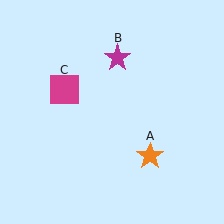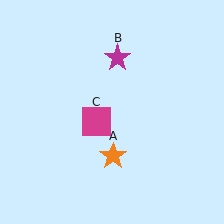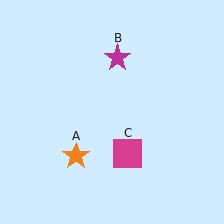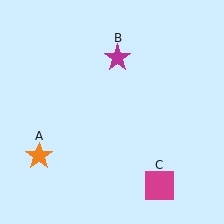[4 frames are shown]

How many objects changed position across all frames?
2 objects changed position: orange star (object A), magenta square (object C).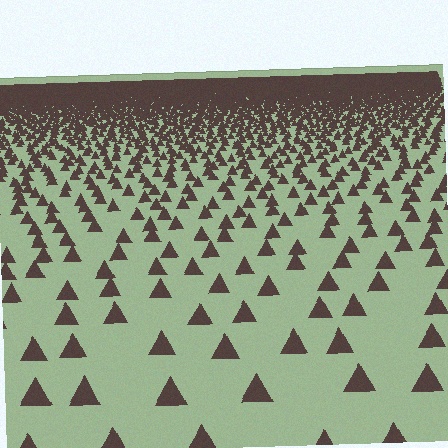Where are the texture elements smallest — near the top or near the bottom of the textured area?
Near the top.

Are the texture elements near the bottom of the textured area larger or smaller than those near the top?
Larger. Near the bottom, elements are closer to the viewer and appear at a bigger on-screen size.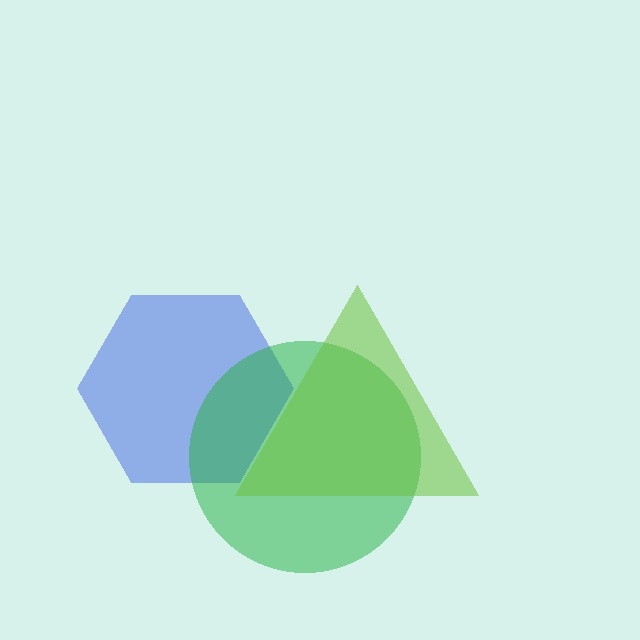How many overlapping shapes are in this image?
There are 3 overlapping shapes in the image.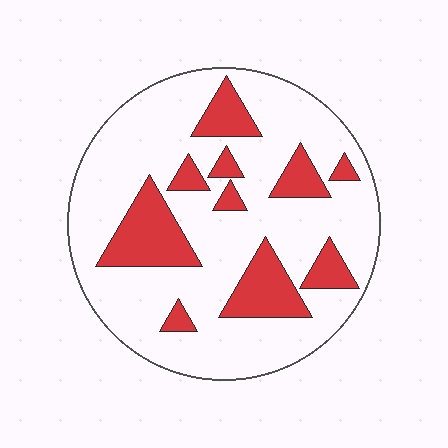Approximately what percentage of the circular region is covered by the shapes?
Approximately 25%.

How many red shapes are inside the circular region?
10.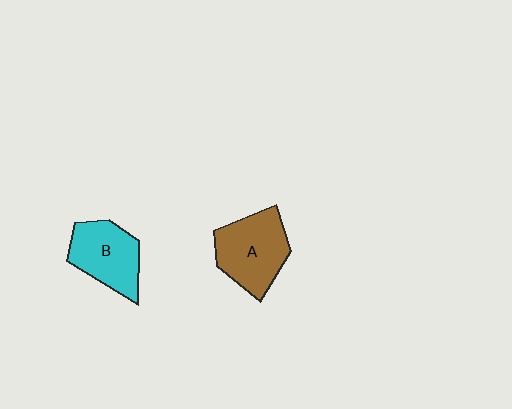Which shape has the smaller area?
Shape B (cyan).